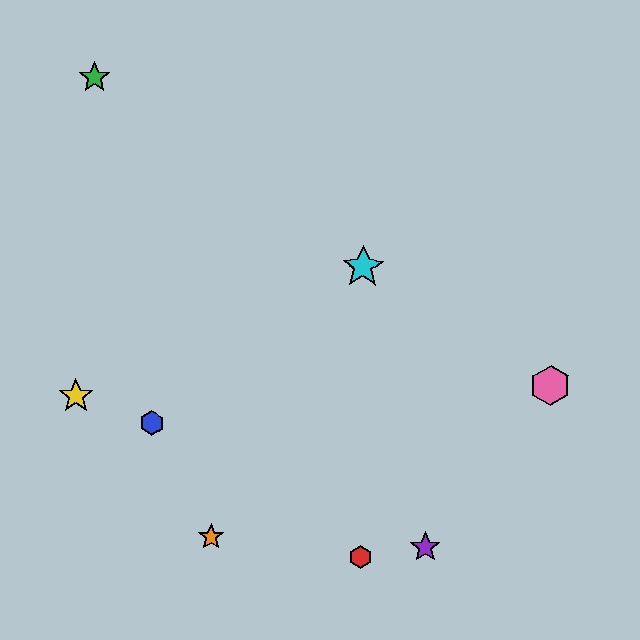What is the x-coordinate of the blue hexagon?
The blue hexagon is at x≈152.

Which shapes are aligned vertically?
The red hexagon, the cyan star are aligned vertically.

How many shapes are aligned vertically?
2 shapes (the red hexagon, the cyan star) are aligned vertically.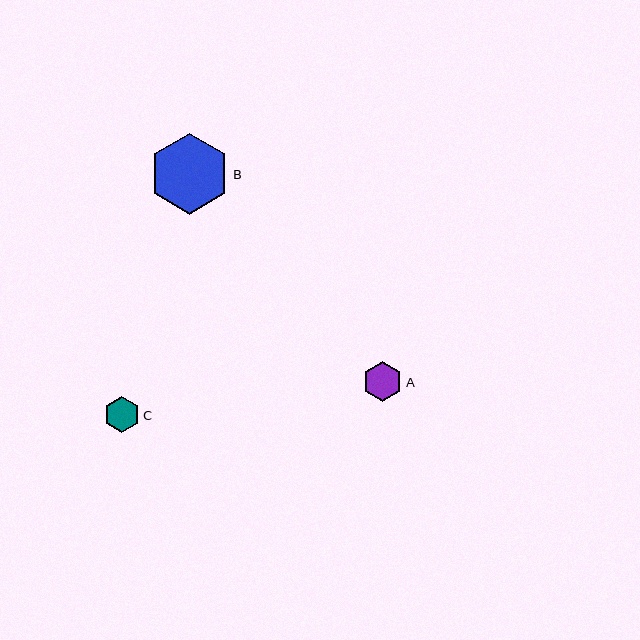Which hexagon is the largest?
Hexagon B is the largest with a size of approximately 80 pixels.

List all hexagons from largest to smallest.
From largest to smallest: B, A, C.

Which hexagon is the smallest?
Hexagon C is the smallest with a size of approximately 35 pixels.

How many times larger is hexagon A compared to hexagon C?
Hexagon A is approximately 1.1 times the size of hexagon C.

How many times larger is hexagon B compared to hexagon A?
Hexagon B is approximately 2.0 times the size of hexagon A.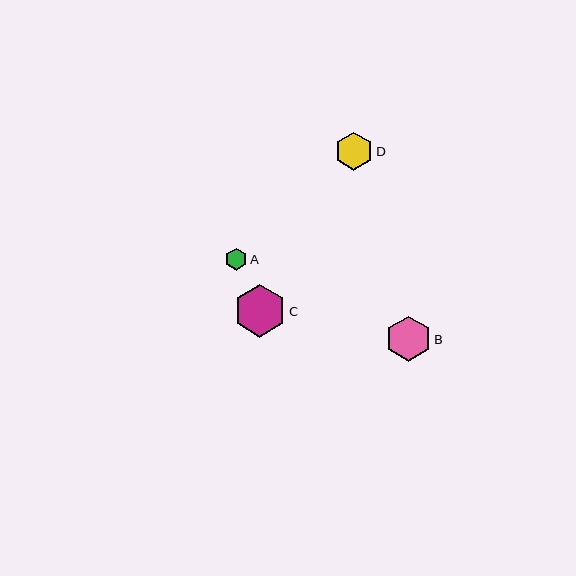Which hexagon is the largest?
Hexagon C is the largest with a size of approximately 52 pixels.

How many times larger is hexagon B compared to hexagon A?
Hexagon B is approximately 2.1 times the size of hexagon A.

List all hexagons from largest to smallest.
From largest to smallest: C, B, D, A.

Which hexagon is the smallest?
Hexagon A is the smallest with a size of approximately 22 pixels.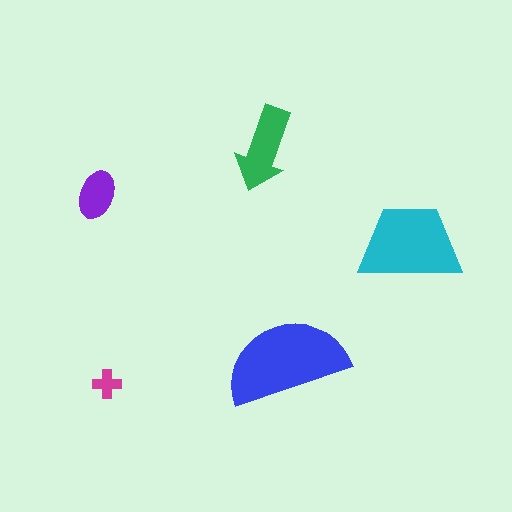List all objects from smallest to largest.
The magenta cross, the purple ellipse, the green arrow, the cyan trapezoid, the blue semicircle.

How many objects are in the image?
There are 5 objects in the image.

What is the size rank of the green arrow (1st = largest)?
3rd.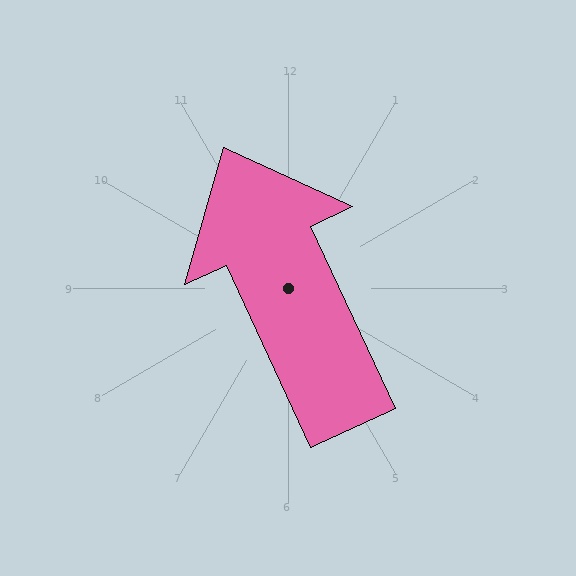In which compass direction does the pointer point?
Northwest.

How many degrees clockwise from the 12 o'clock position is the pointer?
Approximately 335 degrees.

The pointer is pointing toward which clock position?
Roughly 11 o'clock.